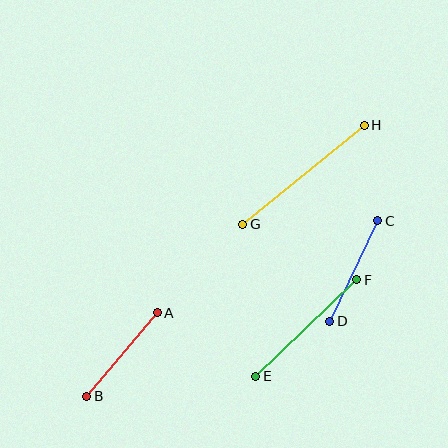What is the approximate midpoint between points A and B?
The midpoint is at approximately (122, 355) pixels.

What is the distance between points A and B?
The distance is approximately 109 pixels.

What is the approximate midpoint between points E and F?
The midpoint is at approximately (306, 328) pixels.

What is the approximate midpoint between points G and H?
The midpoint is at approximately (304, 175) pixels.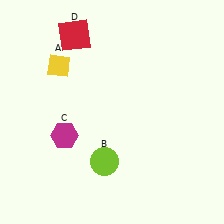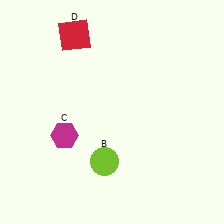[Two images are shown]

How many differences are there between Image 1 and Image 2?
There is 1 difference between the two images.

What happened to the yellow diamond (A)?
The yellow diamond (A) was removed in Image 2. It was in the top-left area of Image 1.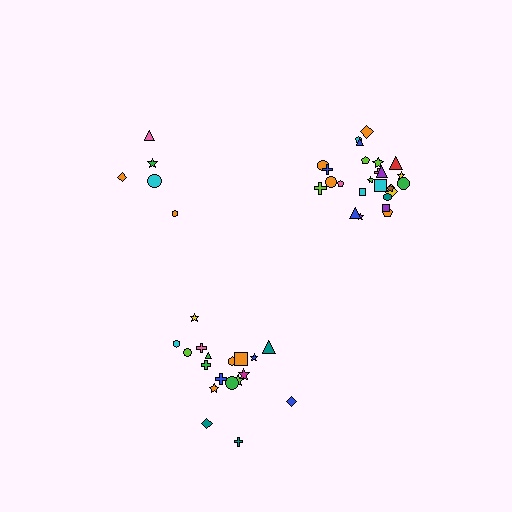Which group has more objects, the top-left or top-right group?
The top-right group.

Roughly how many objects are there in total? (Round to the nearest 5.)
Roughly 50 objects in total.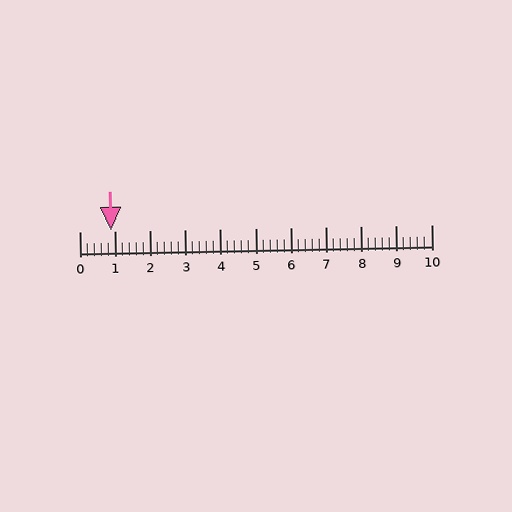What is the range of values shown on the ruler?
The ruler shows values from 0 to 10.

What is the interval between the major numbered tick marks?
The major tick marks are spaced 1 units apart.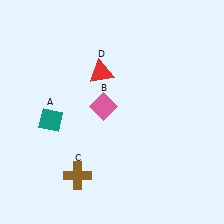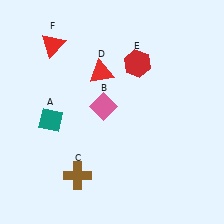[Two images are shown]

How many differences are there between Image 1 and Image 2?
There are 2 differences between the two images.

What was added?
A red hexagon (E), a red triangle (F) were added in Image 2.